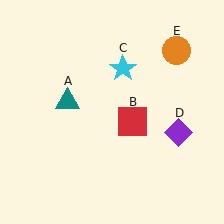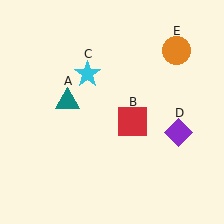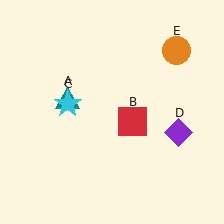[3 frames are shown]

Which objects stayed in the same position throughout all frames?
Teal triangle (object A) and red square (object B) and purple diamond (object D) and orange circle (object E) remained stationary.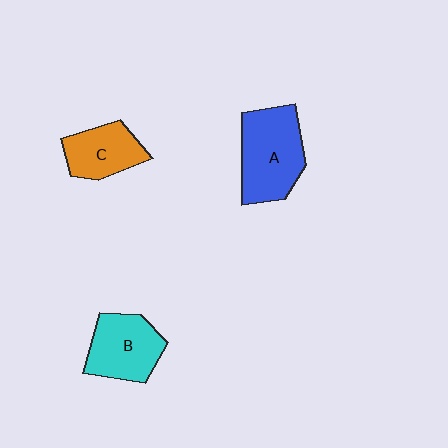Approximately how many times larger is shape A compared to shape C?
Approximately 1.5 times.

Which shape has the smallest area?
Shape C (orange).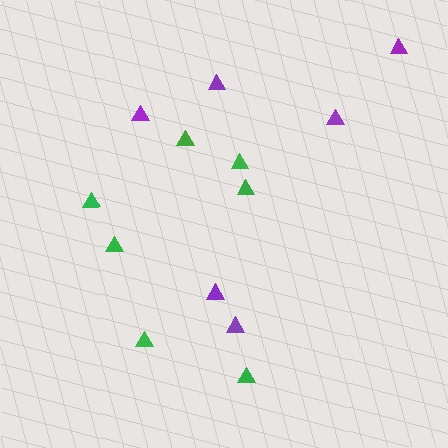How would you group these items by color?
There are 2 groups: one group of purple triangles (6) and one group of green triangles (7).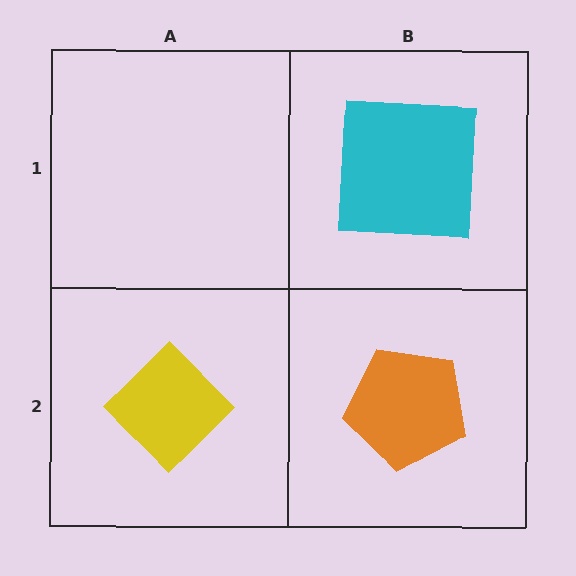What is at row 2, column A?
A yellow diamond.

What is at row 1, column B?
A cyan square.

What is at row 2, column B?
An orange pentagon.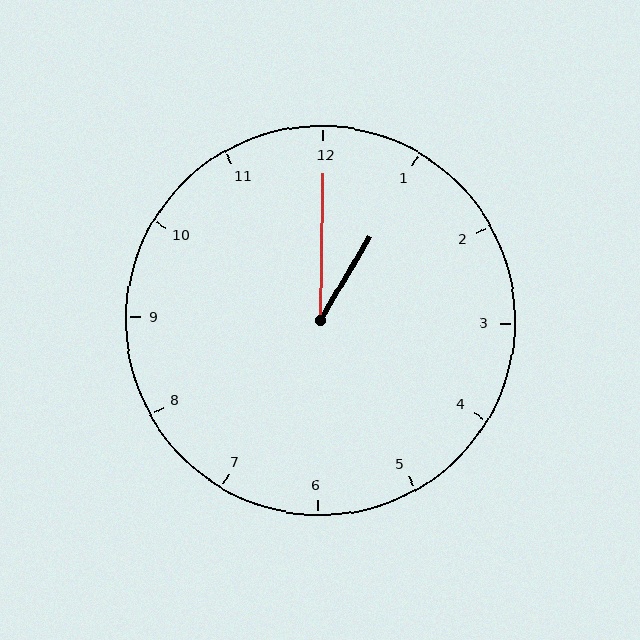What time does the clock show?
1:00.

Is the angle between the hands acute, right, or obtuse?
It is acute.